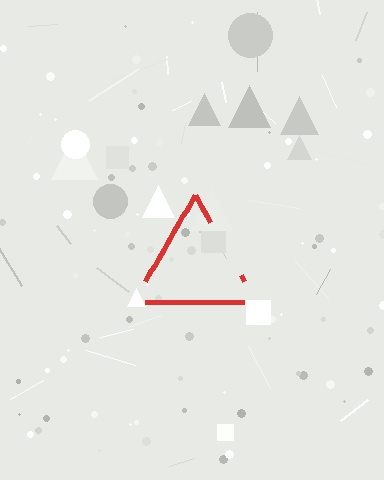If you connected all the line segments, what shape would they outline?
They would outline a triangle.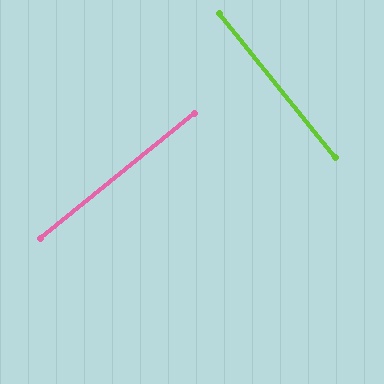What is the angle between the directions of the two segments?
Approximately 90 degrees.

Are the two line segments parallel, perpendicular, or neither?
Perpendicular — they meet at approximately 90°.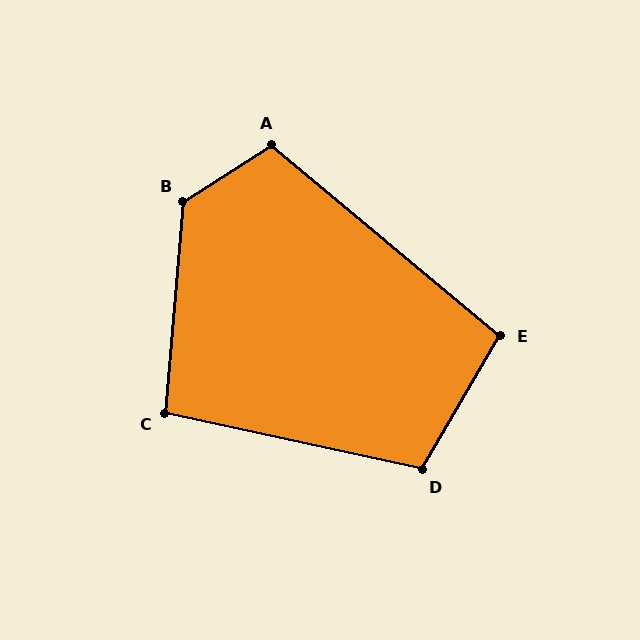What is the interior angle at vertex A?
Approximately 108 degrees (obtuse).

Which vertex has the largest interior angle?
B, at approximately 127 degrees.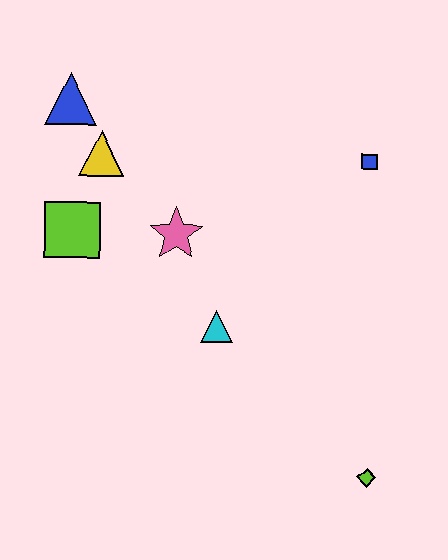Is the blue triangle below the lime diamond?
No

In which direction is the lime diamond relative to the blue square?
The lime diamond is below the blue square.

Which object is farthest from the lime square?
The lime diamond is farthest from the lime square.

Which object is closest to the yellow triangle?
The blue triangle is closest to the yellow triangle.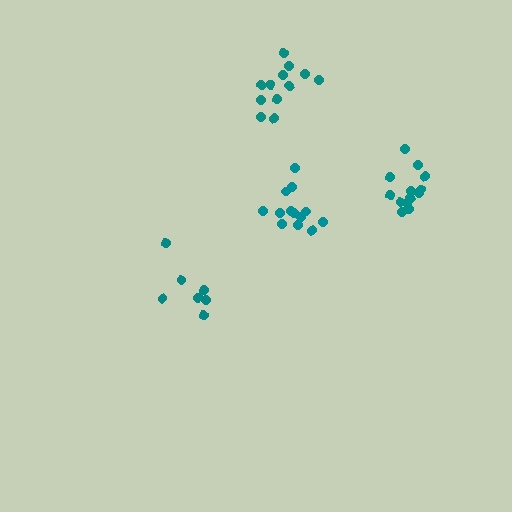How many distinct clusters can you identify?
There are 4 distinct clusters.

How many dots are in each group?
Group 1: 7 dots, Group 2: 12 dots, Group 3: 13 dots, Group 4: 13 dots (45 total).